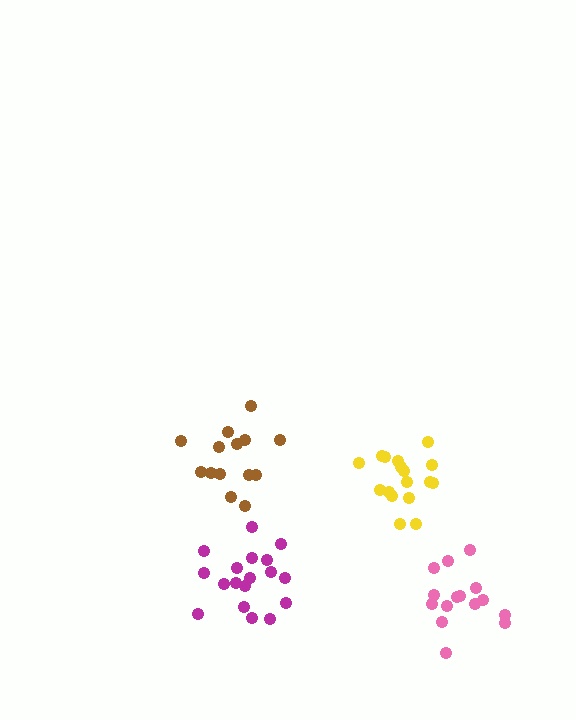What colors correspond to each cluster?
The clusters are colored: magenta, yellow, pink, brown.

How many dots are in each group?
Group 1: 18 dots, Group 2: 17 dots, Group 3: 15 dots, Group 4: 14 dots (64 total).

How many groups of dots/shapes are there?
There are 4 groups.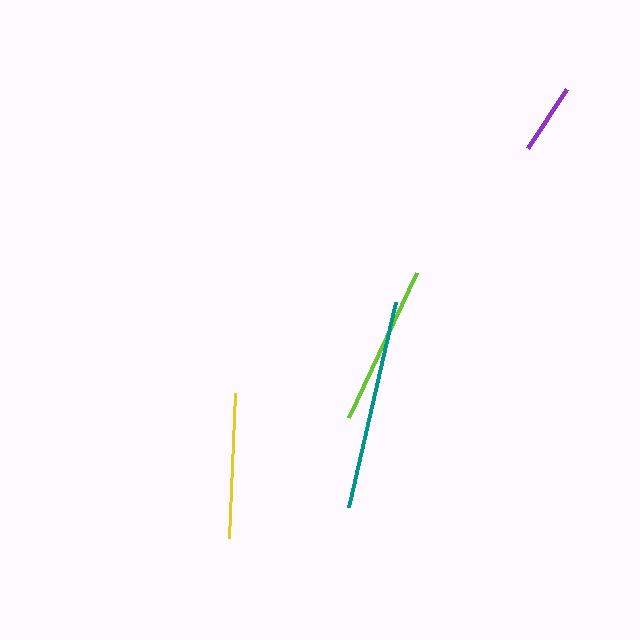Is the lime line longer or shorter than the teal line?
The teal line is longer than the lime line.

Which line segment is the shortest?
The purple line is the shortest at approximately 71 pixels.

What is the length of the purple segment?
The purple segment is approximately 71 pixels long.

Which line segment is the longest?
The teal line is the longest at approximately 211 pixels.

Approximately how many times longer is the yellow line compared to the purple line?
The yellow line is approximately 2.1 times the length of the purple line.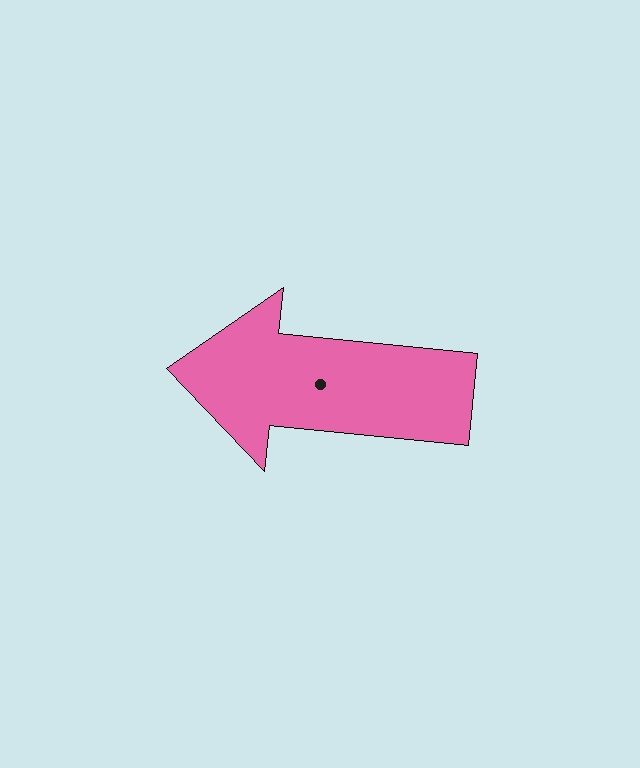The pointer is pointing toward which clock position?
Roughly 9 o'clock.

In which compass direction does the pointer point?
West.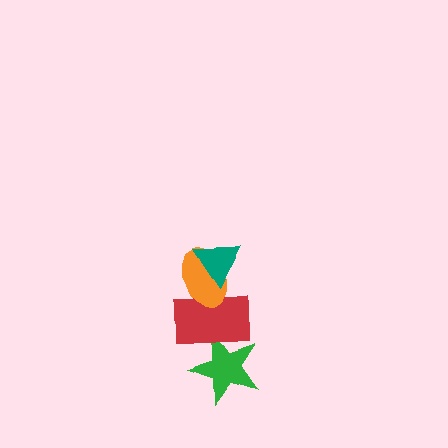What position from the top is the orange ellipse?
The orange ellipse is 2nd from the top.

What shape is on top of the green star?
The red rectangle is on top of the green star.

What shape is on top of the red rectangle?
The orange ellipse is on top of the red rectangle.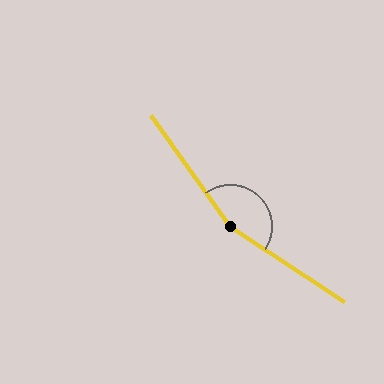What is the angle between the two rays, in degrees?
Approximately 159 degrees.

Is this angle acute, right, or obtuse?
It is obtuse.